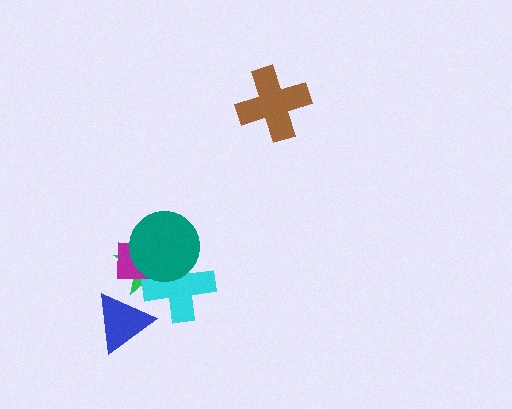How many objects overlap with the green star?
4 objects overlap with the green star.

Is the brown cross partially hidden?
No, no other shape covers it.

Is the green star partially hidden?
Yes, it is partially covered by another shape.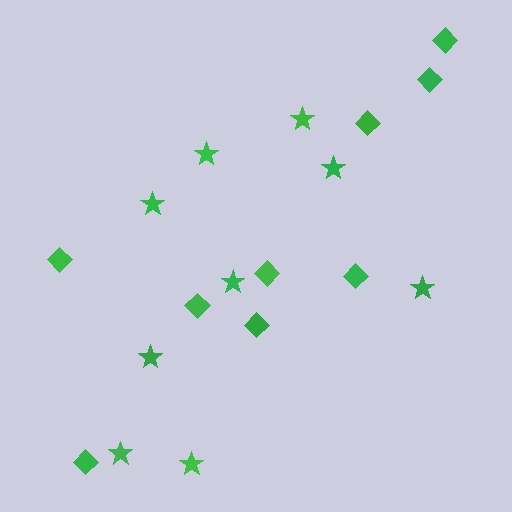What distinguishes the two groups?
There are 2 groups: one group of diamonds (9) and one group of stars (9).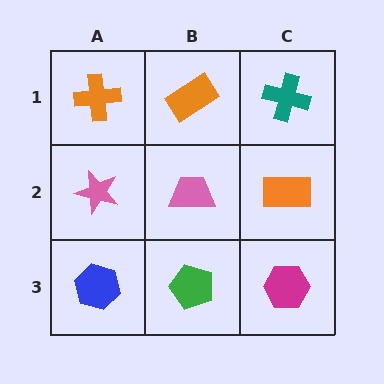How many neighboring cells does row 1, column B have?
3.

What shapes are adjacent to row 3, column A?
A pink star (row 2, column A), a green pentagon (row 3, column B).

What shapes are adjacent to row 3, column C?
An orange rectangle (row 2, column C), a green pentagon (row 3, column B).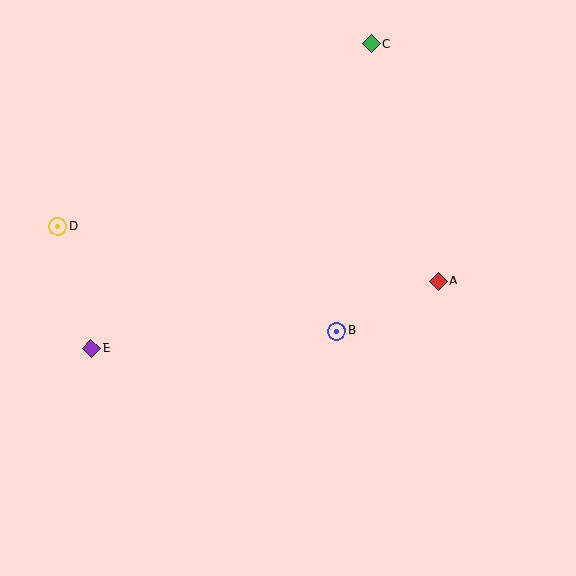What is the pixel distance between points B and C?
The distance between B and C is 289 pixels.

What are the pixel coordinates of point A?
Point A is at (438, 281).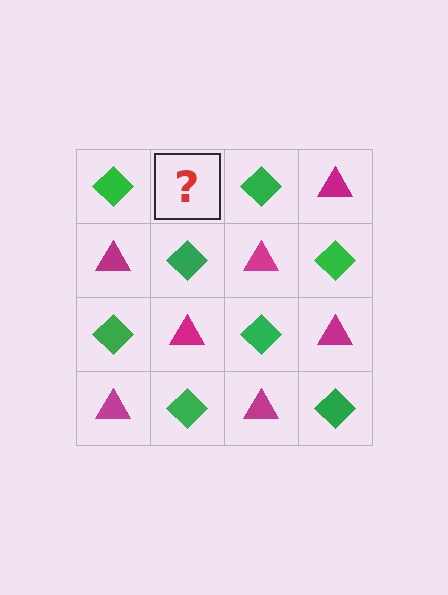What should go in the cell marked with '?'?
The missing cell should contain a magenta triangle.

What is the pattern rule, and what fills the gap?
The rule is that it alternates green diamond and magenta triangle in a checkerboard pattern. The gap should be filled with a magenta triangle.